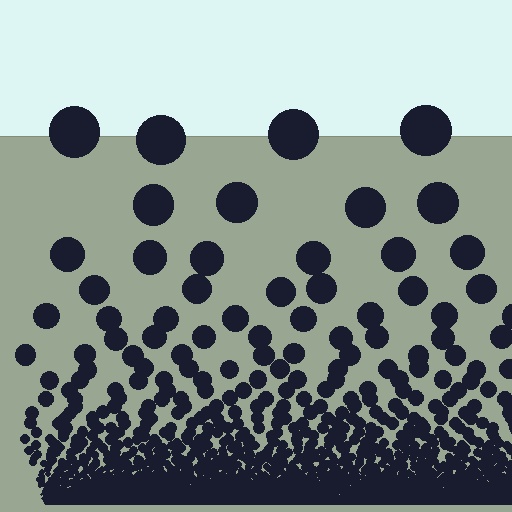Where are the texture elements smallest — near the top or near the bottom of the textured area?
Near the bottom.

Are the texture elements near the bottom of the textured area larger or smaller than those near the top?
Smaller. The gradient is inverted — elements near the bottom are smaller and denser.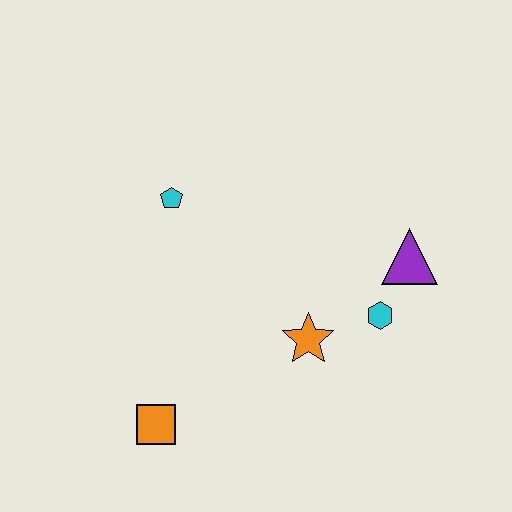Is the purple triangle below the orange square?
No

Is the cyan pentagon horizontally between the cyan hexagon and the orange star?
No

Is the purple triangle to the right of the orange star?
Yes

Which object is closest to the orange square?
The orange star is closest to the orange square.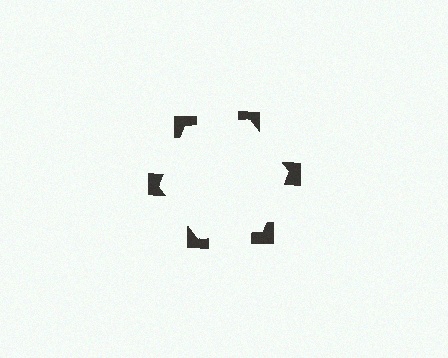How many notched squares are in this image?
There are 6 — one at each vertex of the illusory hexagon.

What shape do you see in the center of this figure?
An illusory hexagon — its edges are inferred from the aligned wedge cuts in the notched squares, not physically drawn.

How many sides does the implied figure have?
6 sides.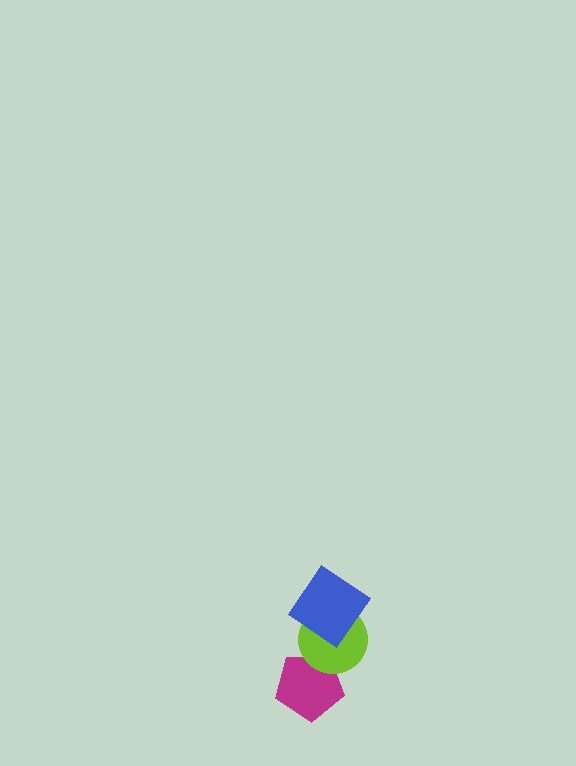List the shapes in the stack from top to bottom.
From top to bottom: the blue diamond, the lime circle, the magenta pentagon.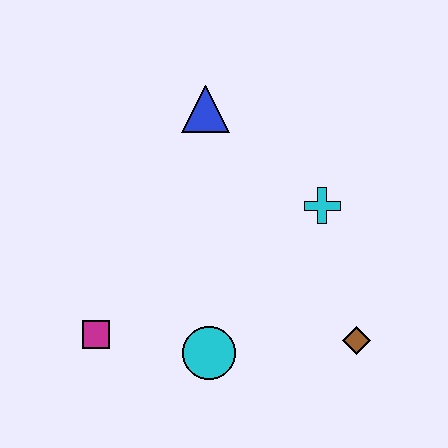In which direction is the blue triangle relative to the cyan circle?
The blue triangle is above the cyan circle.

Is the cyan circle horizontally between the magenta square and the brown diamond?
Yes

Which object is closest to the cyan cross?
The brown diamond is closest to the cyan cross.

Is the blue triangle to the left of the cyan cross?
Yes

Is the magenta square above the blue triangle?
No